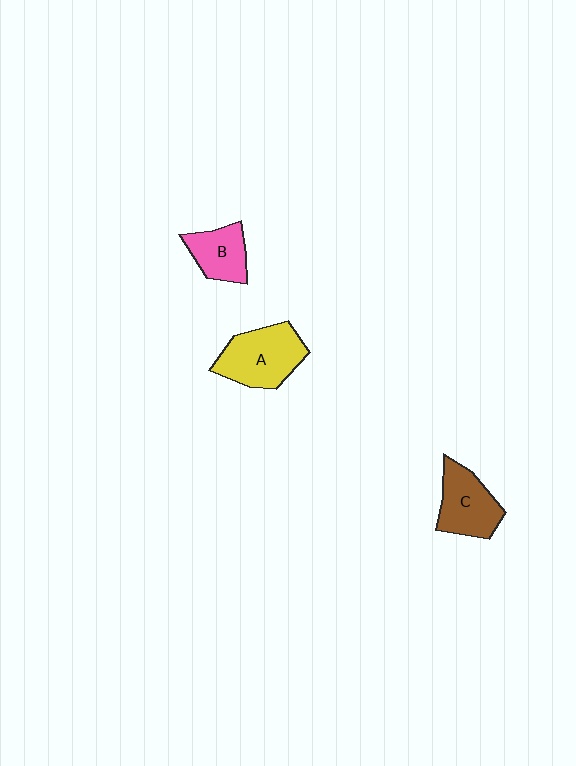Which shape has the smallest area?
Shape B (pink).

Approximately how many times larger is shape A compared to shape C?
Approximately 1.2 times.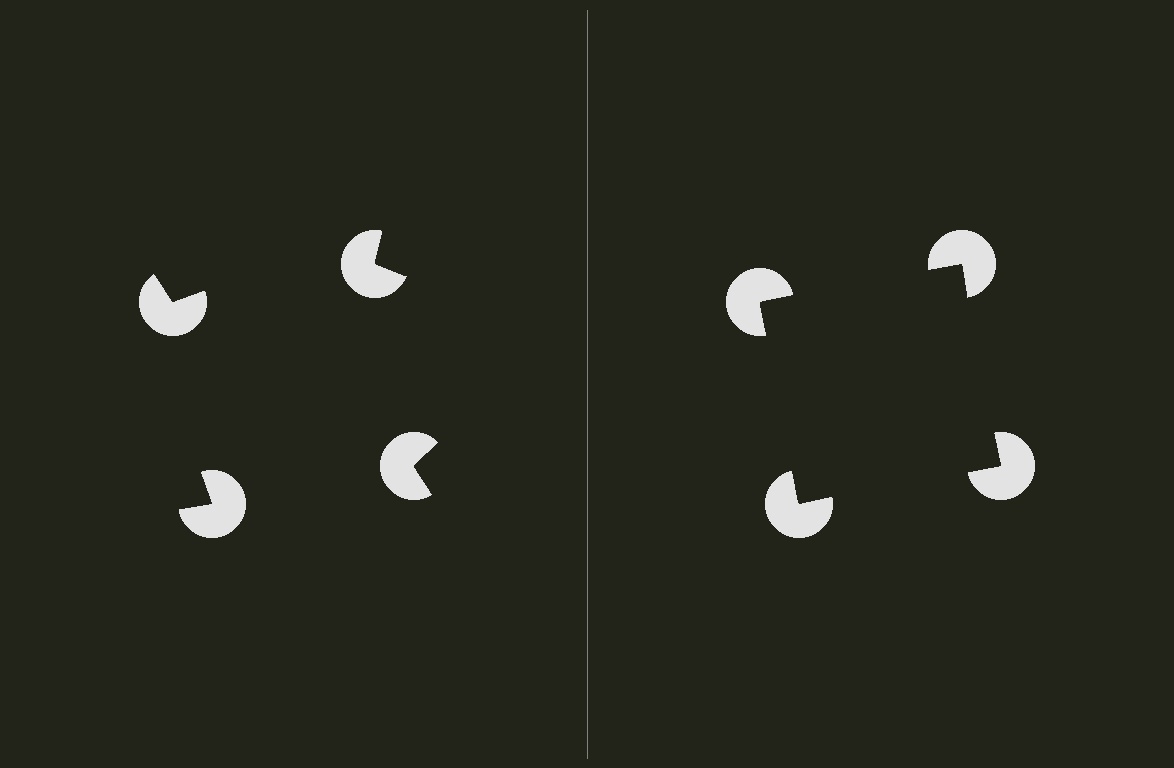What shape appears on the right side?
An illusory square.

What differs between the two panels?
The pac-man discs are positioned identically on both sides; only the wedge orientations differ. On the right they align to a square; on the left they are misaligned.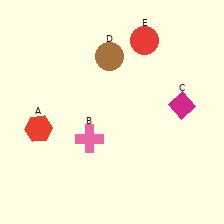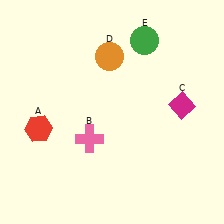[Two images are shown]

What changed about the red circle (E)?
In Image 1, E is red. In Image 2, it changed to green.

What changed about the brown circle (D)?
In Image 1, D is brown. In Image 2, it changed to orange.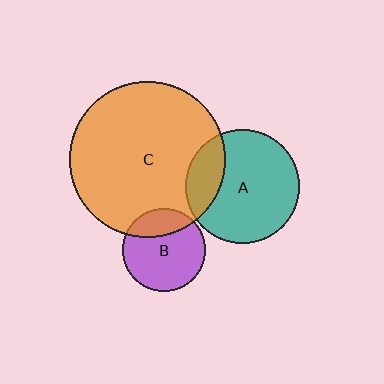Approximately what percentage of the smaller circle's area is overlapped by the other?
Approximately 20%.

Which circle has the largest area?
Circle C (orange).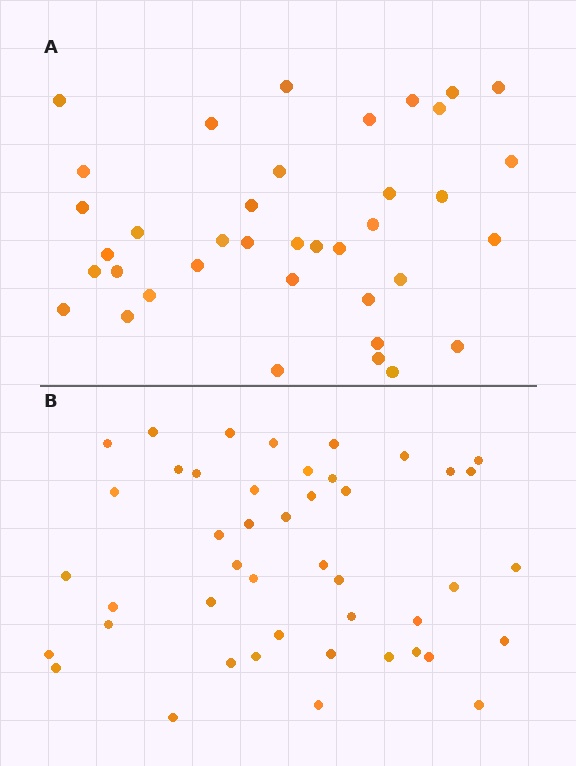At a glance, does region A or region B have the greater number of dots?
Region B (the bottom region) has more dots.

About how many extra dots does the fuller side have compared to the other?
Region B has roughly 8 or so more dots than region A.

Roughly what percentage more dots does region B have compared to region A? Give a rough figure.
About 20% more.